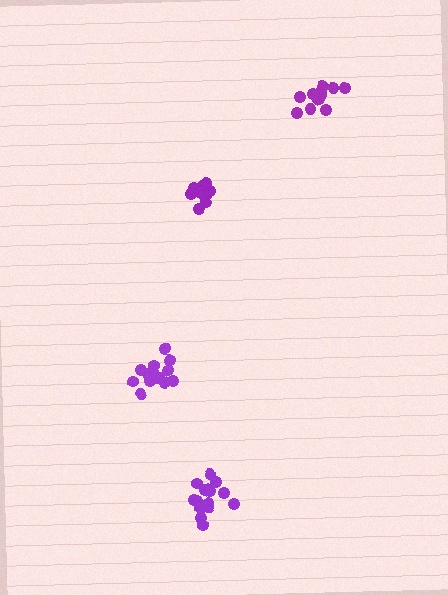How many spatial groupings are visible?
There are 4 spatial groupings.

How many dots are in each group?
Group 1: 12 dots, Group 2: 9 dots, Group 3: 15 dots, Group 4: 15 dots (51 total).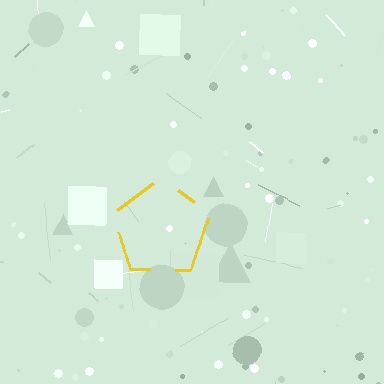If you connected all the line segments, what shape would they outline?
They would outline a pentagon.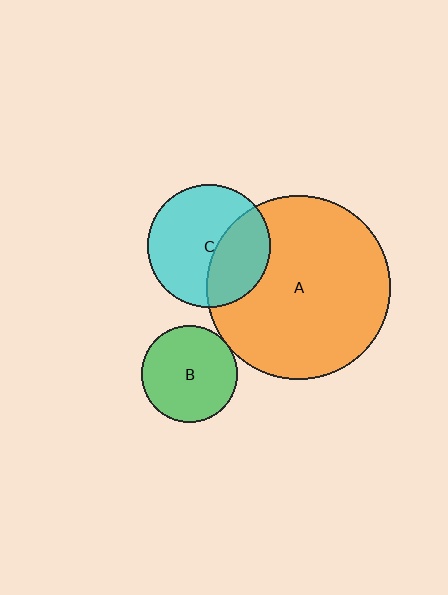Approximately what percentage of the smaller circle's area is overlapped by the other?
Approximately 35%.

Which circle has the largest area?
Circle A (orange).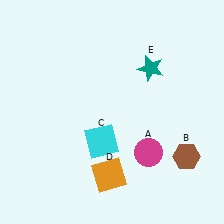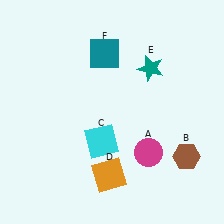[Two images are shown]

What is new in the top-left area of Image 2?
A teal square (F) was added in the top-left area of Image 2.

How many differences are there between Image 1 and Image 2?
There is 1 difference between the two images.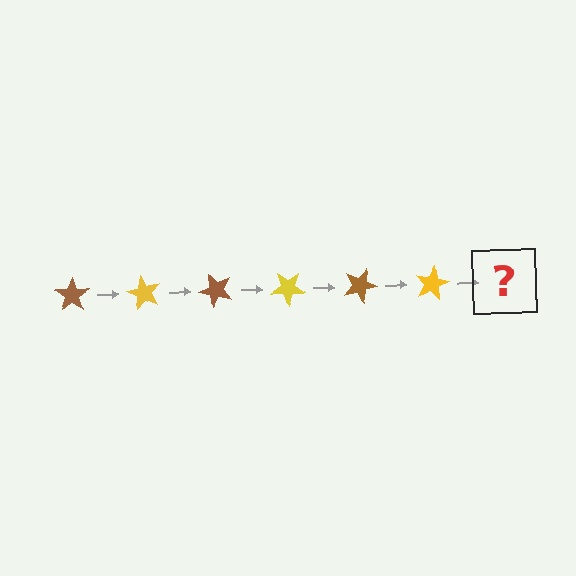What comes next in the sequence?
The next element should be a brown star, rotated 360 degrees from the start.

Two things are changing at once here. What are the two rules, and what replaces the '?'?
The two rules are that it rotates 60 degrees each step and the color cycles through brown and yellow. The '?' should be a brown star, rotated 360 degrees from the start.